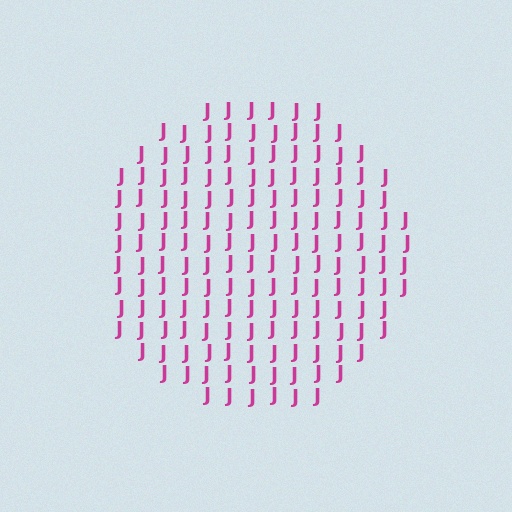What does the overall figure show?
The overall figure shows a circle.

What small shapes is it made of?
It is made of small letter J's.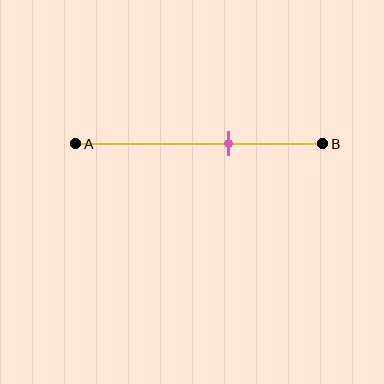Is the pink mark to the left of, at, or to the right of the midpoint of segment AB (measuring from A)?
The pink mark is to the right of the midpoint of segment AB.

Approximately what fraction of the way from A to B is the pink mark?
The pink mark is approximately 60% of the way from A to B.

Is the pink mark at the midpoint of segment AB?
No, the mark is at about 60% from A, not at the 50% midpoint.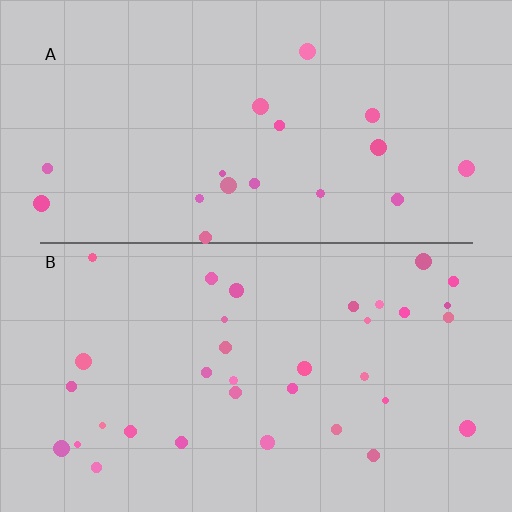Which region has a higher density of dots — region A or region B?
B (the bottom).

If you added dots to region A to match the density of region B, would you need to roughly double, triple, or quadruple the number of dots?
Approximately double.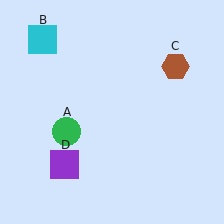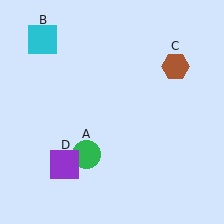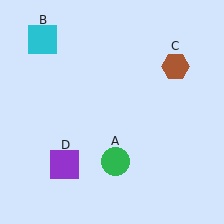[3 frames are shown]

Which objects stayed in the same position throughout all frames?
Cyan square (object B) and brown hexagon (object C) and purple square (object D) remained stationary.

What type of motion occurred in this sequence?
The green circle (object A) rotated counterclockwise around the center of the scene.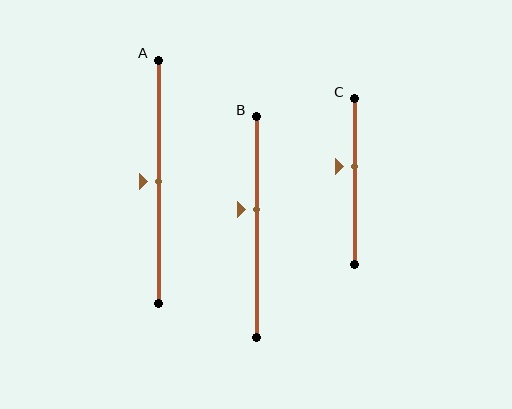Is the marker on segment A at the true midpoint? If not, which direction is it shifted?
Yes, the marker on segment A is at the true midpoint.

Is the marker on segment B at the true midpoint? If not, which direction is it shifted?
No, the marker on segment B is shifted upward by about 8% of the segment length.